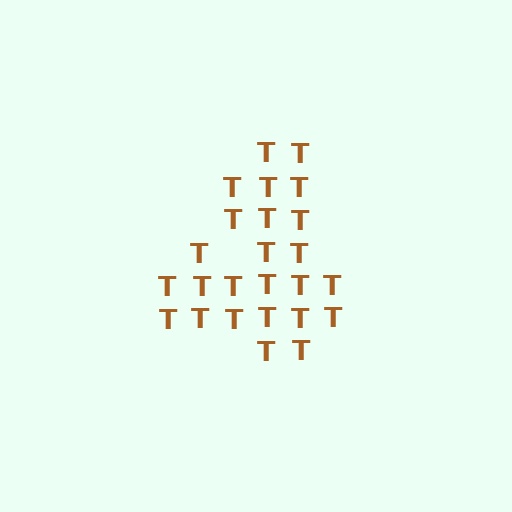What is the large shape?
The large shape is the digit 4.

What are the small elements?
The small elements are letter T's.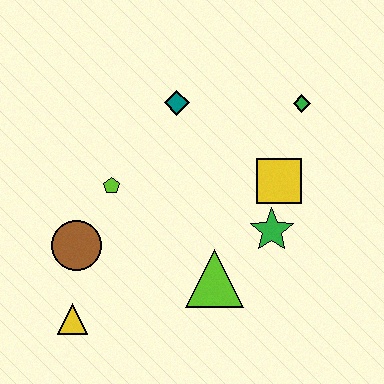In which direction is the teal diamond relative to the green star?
The teal diamond is above the green star.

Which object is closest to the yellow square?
The green star is closest to the yellow square.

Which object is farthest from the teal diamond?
The yellow triangle is farthest from the teal diamond.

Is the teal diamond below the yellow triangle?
No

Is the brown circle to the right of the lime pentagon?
No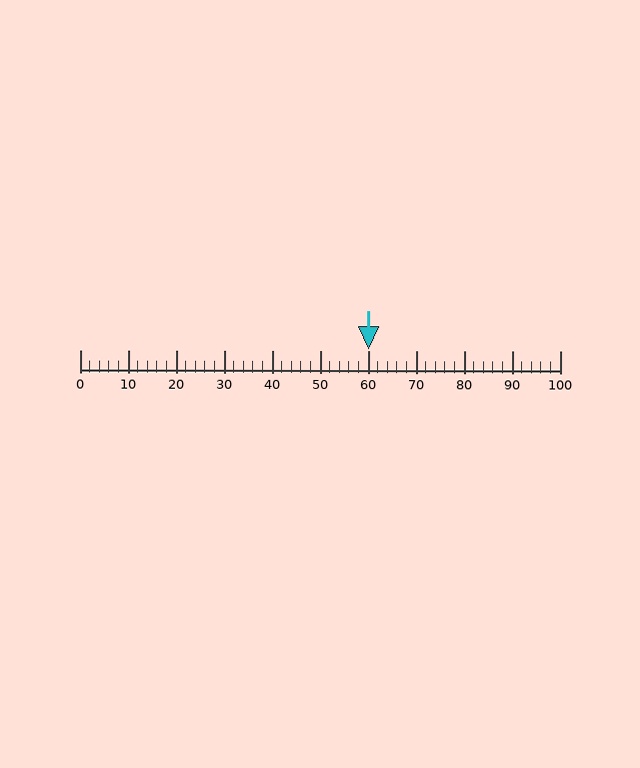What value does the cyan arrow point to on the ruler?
The cyan arrow points to approximately 60.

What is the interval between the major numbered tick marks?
The major tick marks are spaced 10 units apart.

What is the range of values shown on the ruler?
The ruler shows values from 0 to 100.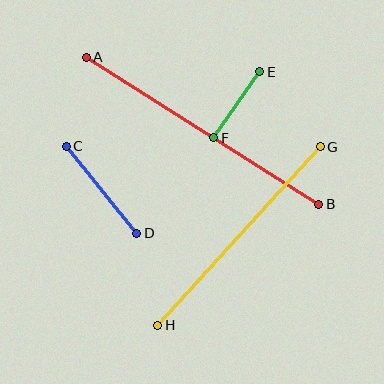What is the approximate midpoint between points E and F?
The midpoint is at approximately (237, 105) pixels.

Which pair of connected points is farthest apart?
Points A and B are farthest apart.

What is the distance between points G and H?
The distance is approximately 241 pixels.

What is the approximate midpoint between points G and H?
The midpoint is at approximately (239, 236) pixels.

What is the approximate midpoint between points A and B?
The midpoint is at approximately (202, 131) pixels.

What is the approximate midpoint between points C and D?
The midpoint is at approximately (102, 190) pixels.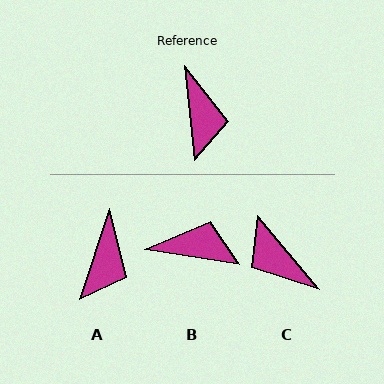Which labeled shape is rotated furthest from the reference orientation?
C, about 146 degrees away.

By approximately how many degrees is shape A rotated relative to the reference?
Approximately 24 degrees clockwise.